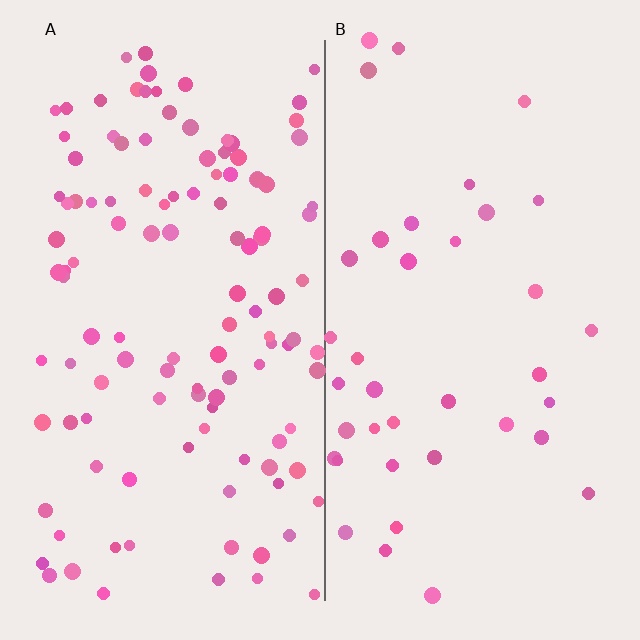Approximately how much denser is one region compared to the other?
Approximately 3.1× — region A over region B.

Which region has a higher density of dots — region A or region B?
A (the left).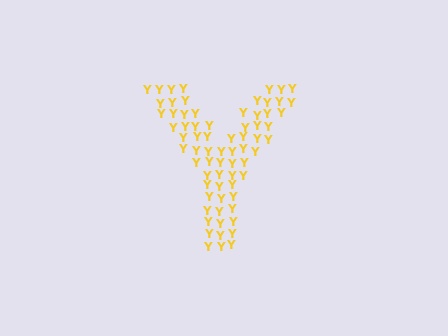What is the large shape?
The large shape is the letter Y.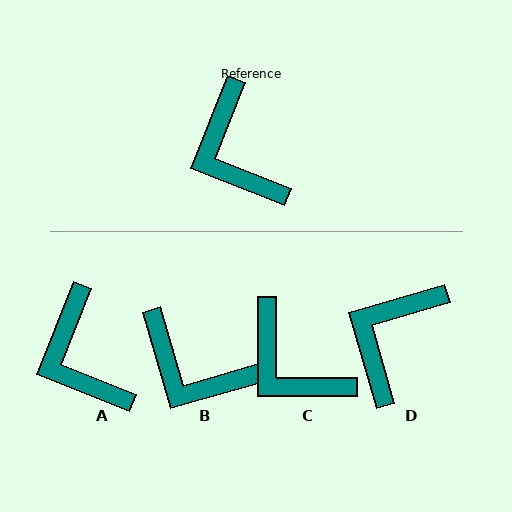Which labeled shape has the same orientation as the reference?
A.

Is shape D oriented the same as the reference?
No, it is off by about 52 degrees.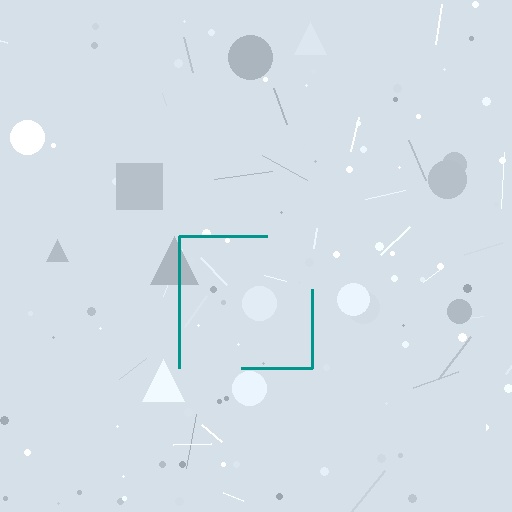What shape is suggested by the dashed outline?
The dashed outline suggests a square.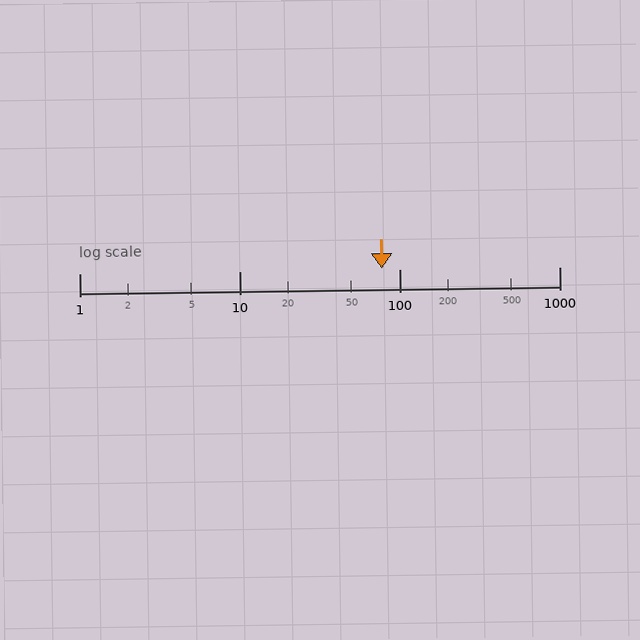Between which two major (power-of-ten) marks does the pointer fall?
The pointer is between 10 and 100.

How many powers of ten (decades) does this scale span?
The scale spans 3 decades, from 1 to 1000.